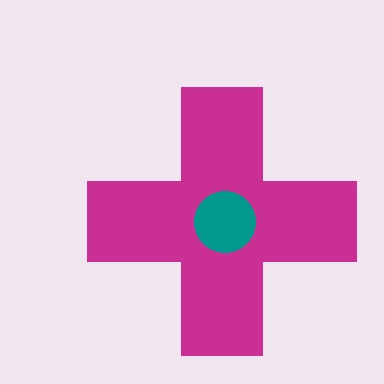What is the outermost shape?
The magenta cross.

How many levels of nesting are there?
2.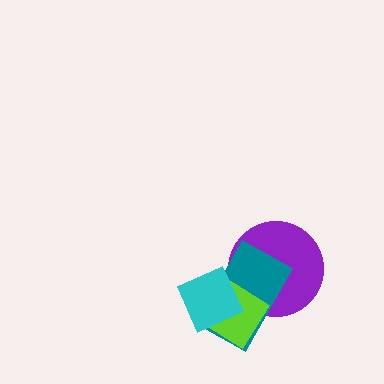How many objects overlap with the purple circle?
3 objects overlap with the purple circle.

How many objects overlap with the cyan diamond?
3 objects overlap with the cyan diamond.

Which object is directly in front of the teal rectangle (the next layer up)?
The lime diamond is directly in front of the teal rectangle.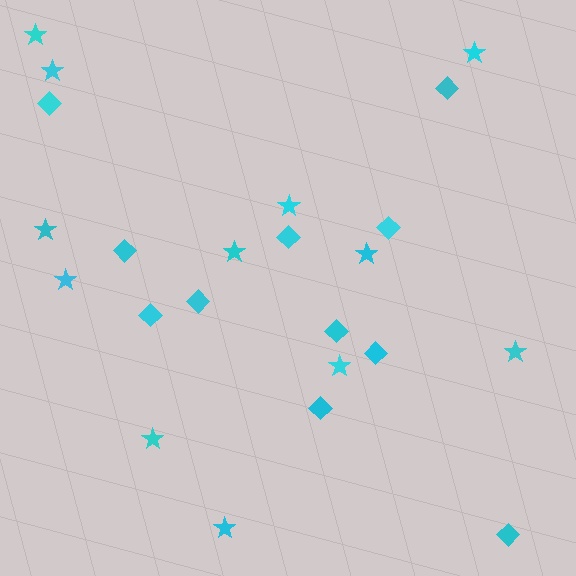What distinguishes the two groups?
There are 2 groups: one group of stars (12) and one group of diamonds (11).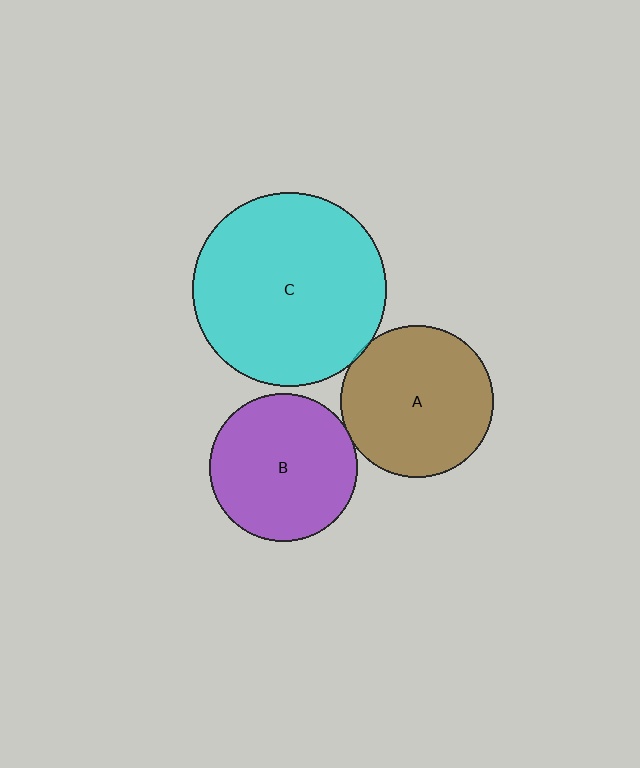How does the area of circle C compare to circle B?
Approximately 1.7 times.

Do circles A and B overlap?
Yes.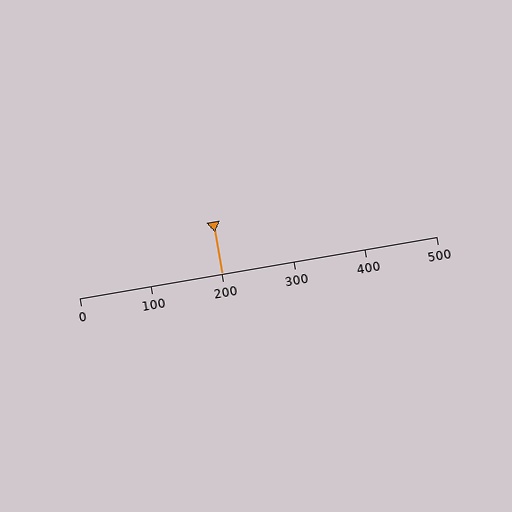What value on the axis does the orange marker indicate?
The marker indicates approximately 200.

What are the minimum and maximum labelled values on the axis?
The axis runs from 0 to 500.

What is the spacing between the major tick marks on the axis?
The major ticks are spaced 100 apart.